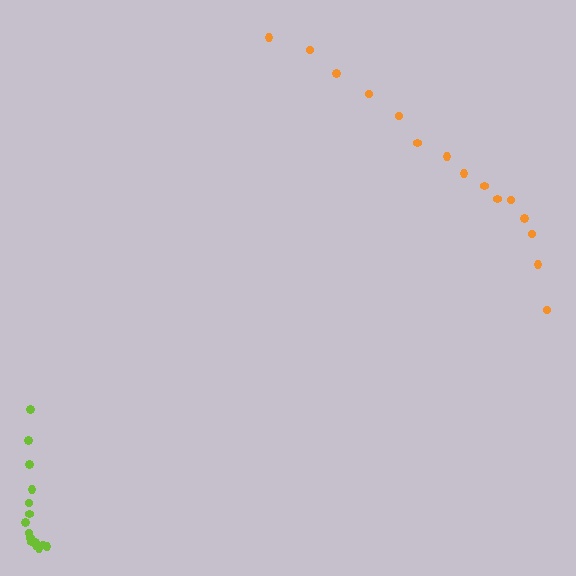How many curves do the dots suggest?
There are 2 distinct paths.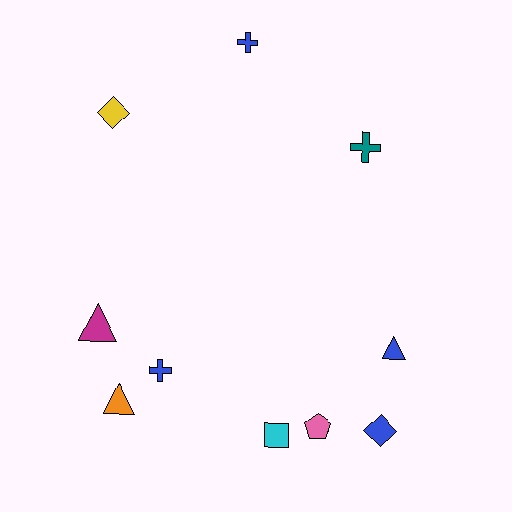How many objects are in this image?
There are 10 objects.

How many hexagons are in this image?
There are no hexagons.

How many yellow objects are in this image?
There is 1 yellow object.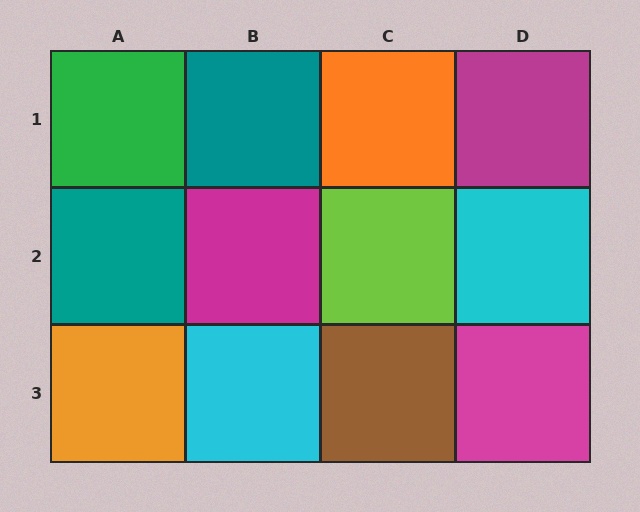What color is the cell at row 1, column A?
Green.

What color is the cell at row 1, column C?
Orange.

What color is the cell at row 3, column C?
Brown.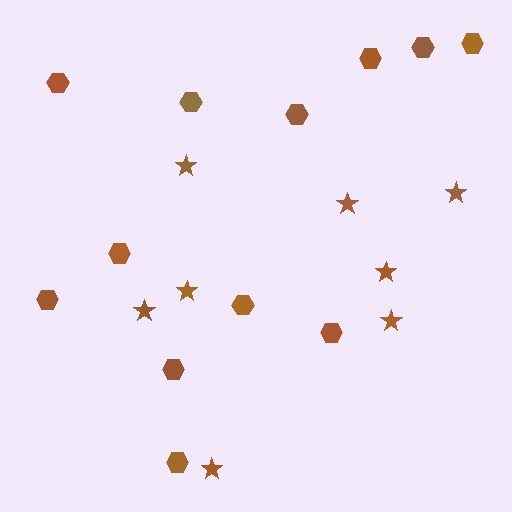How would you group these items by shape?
There are 2 groups: one group of hexagons (12) and one group of stars (8).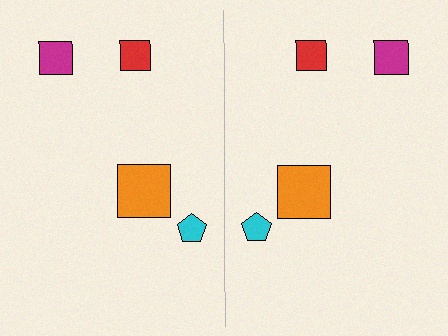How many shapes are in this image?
There are 8 shapes in this image.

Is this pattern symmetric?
Yes, this pattern has bilateral (reflection) symmetry.